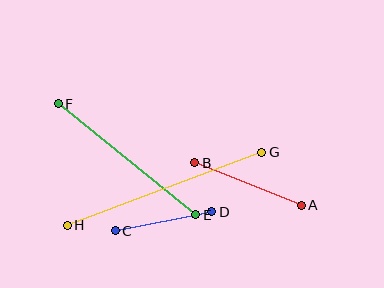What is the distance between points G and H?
The distance is approximately 208 pixels.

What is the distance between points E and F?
The distance is approximately 177 pixels.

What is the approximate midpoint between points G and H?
The midpoint is at approximately (165, 189) pixels.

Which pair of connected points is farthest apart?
Points G and H are farthest apart.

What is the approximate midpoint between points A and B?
The midpoint is at approximately (248, 184) pixels.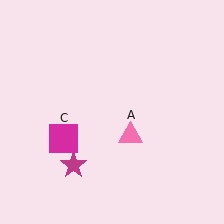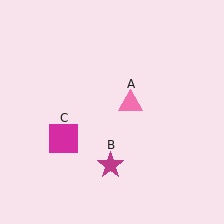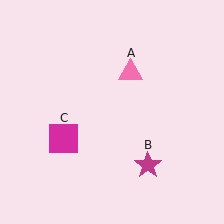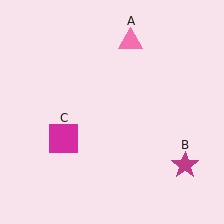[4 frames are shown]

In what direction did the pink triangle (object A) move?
The pink triangle (object A) moved up.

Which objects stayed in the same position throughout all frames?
Magenta square (object C) remained stationary.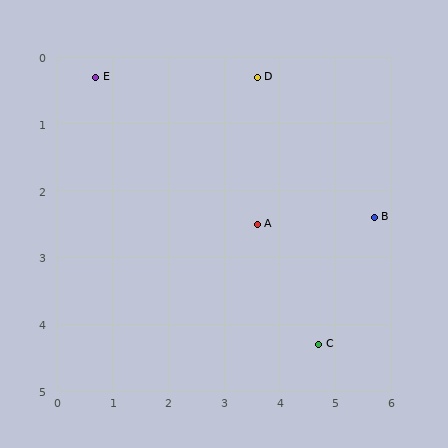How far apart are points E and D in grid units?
Points E and D are about 2.9 grid units apart.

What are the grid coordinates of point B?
Point B is at approximately (5.7, 2.4).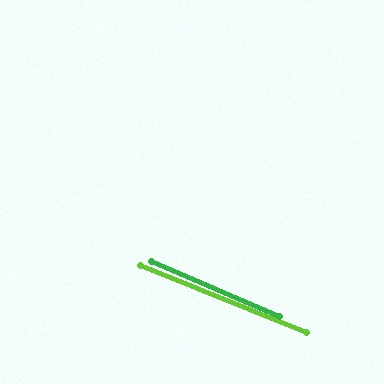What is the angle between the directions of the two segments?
Approximately 1 degree.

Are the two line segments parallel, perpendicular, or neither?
Parallel — their directions differ by only 1.2°.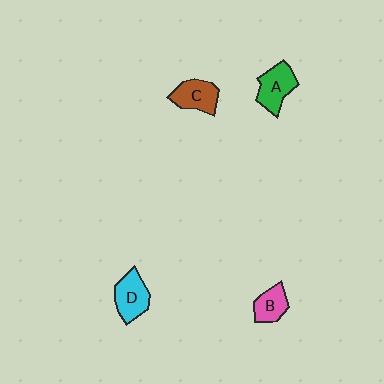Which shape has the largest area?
Shape A (green).